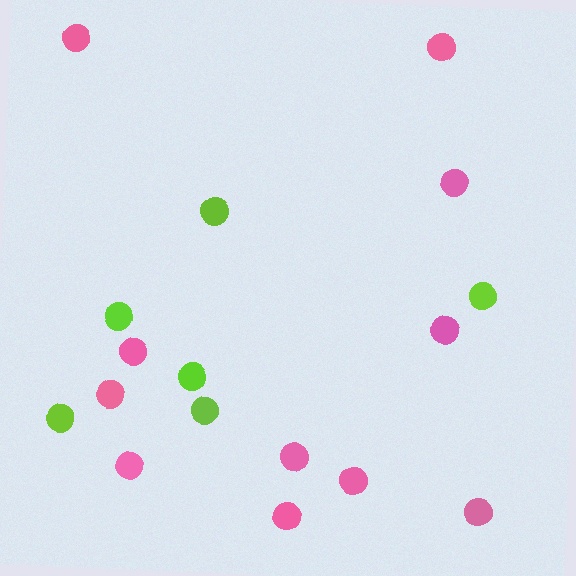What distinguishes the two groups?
There are 2 groups: one group of lime circles (6) and one group of pink circles (11).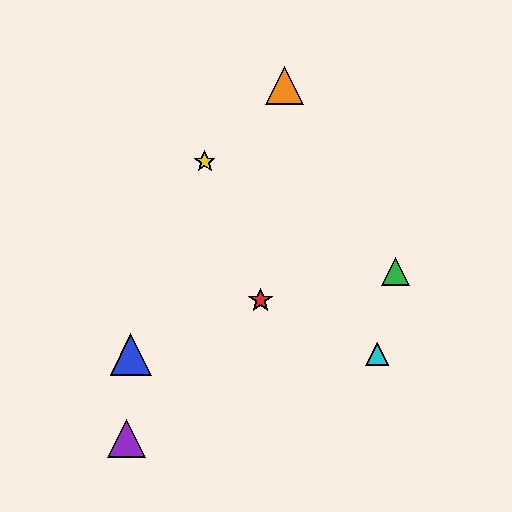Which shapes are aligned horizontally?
The blue triangle, the cyan triangle are aligned horizontally.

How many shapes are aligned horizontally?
2 shapes (the blue triangle, the cyan triangle) are aligned horizontally.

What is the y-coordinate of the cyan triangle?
The cyan triangle is at y≈354.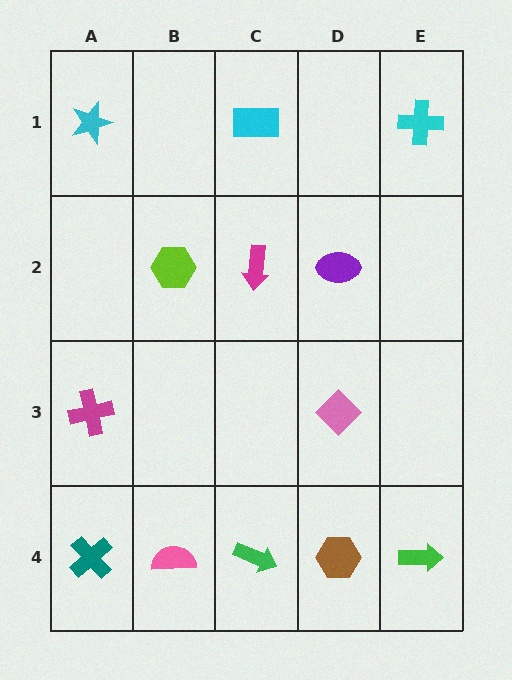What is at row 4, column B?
A pink semicircle.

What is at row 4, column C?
A green arrow.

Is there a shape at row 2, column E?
No, that cell is empty.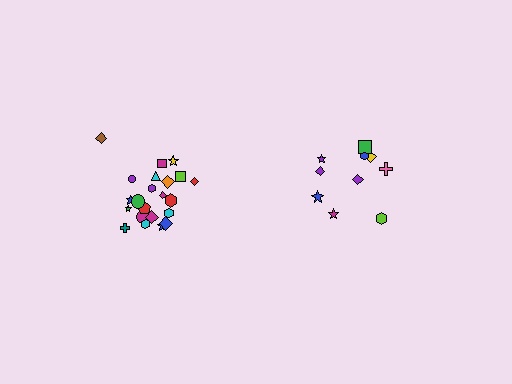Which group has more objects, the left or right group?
The left group.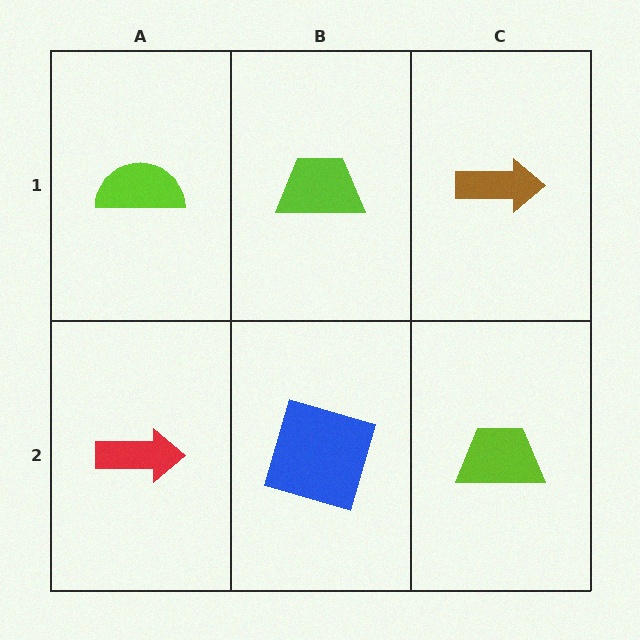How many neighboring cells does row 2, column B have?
3.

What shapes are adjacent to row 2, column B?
A lime trapezoid (row 1, column B), a red arrow (row 2, column A), a lime trapezoid (row 2, column C).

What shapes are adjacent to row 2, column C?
A brown arrow (row 1, column C), a blue square (row 2, column B).